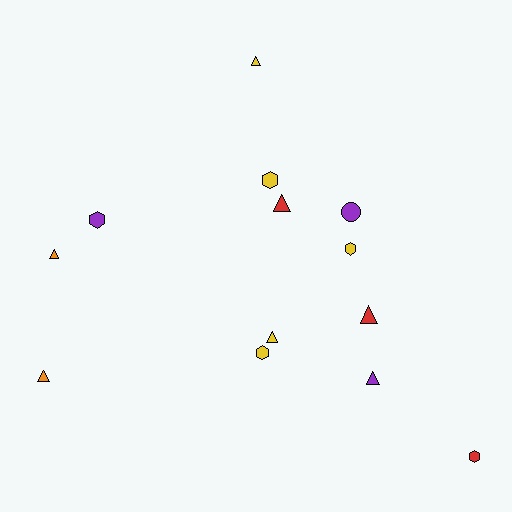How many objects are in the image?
There are 13 objects.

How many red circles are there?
There are no red circles.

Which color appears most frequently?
Yellow, with 5 objects.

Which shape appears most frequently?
Triangle, with 7 objects.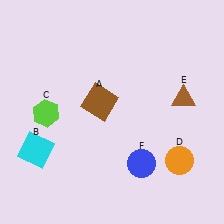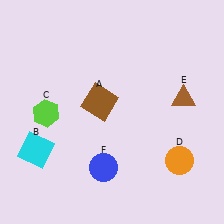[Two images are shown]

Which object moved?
The blue circle (F) moved left.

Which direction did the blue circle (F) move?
The blue circle (F) moved left.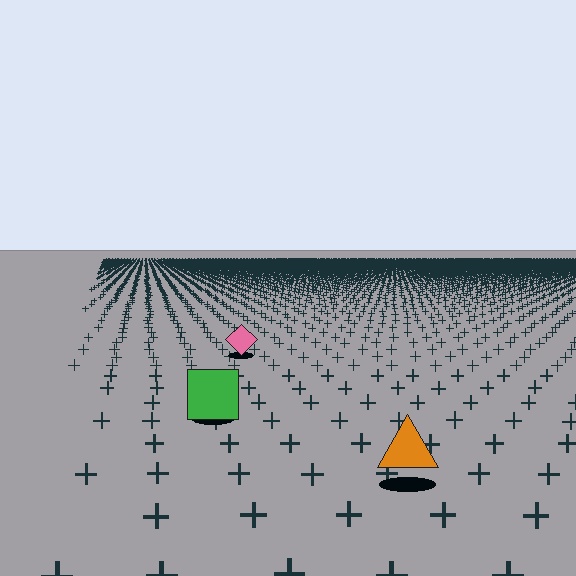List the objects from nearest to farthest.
From nearest to farthest: the orange triangle, the green square, the pink diamond.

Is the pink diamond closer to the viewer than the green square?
No. The green square is closer — you can tell from the texture gradient: the ground texture is coarser near it.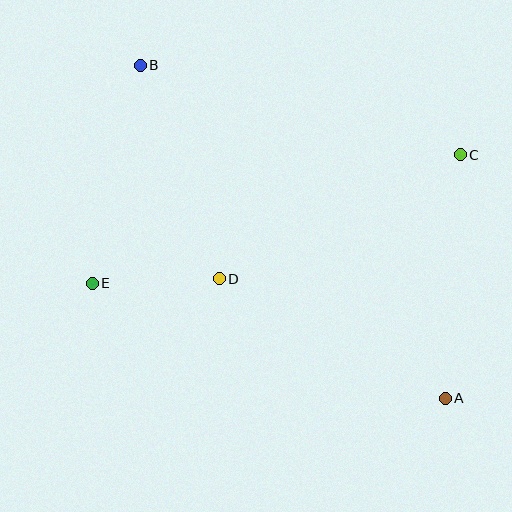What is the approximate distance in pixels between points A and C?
The distance between A and C is approximately 244 pixels.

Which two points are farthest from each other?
Points A and B are farthest from each other.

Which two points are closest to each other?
Points D and E are closest to each other.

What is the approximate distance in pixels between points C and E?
The distance between C and E is approximately 390 pixels.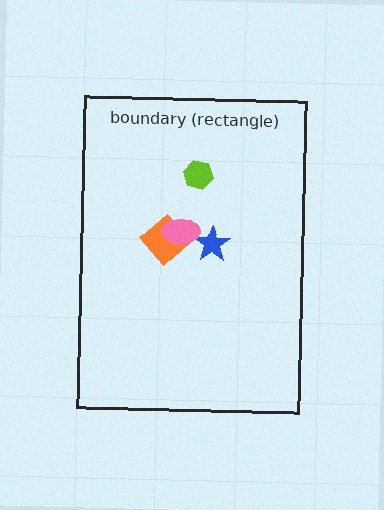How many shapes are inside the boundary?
4 inside, 0 outside.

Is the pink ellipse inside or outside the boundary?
Inside.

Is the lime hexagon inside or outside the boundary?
Inside.